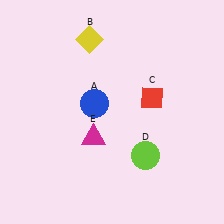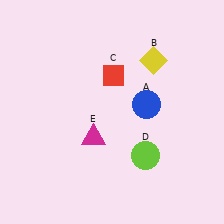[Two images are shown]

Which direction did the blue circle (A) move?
The blue circle (A) moved right.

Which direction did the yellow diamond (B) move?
The yellow diamond (B) moved right.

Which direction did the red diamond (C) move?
The red diamond (C) moved left.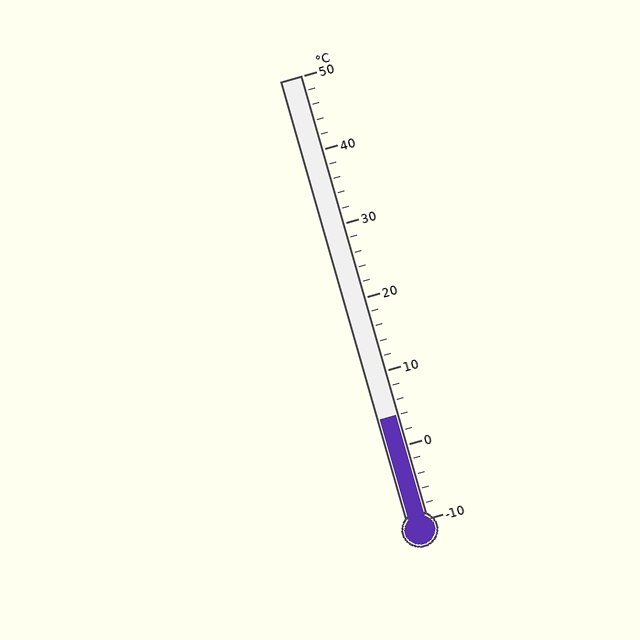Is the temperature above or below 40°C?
The temperature is below 40°C.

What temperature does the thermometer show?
The thermometer shows approximately 4°C.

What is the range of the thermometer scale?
The thermometer scale ranges from -10°C to 50°C.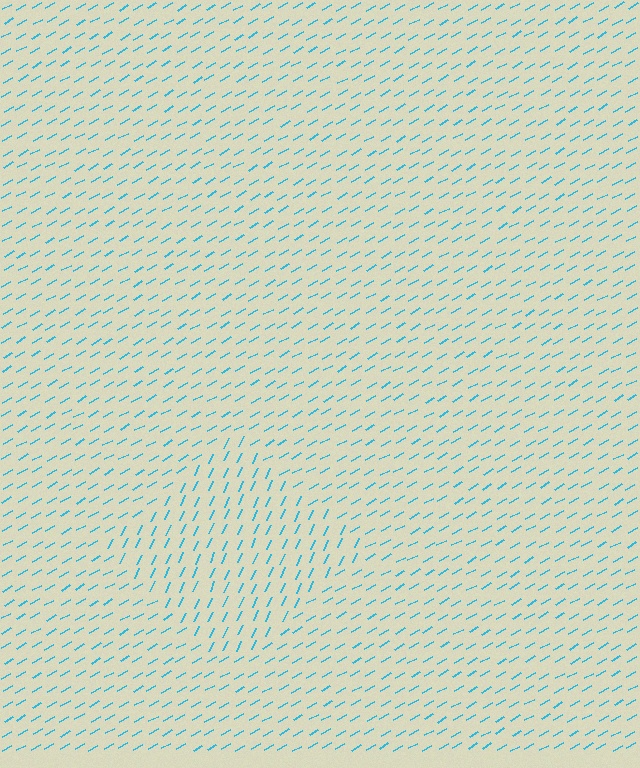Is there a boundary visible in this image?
Yes, there is a texture boundary formed by a change in line orientation.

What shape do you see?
I see a diamond.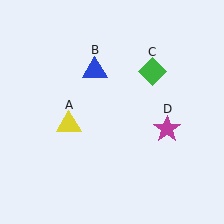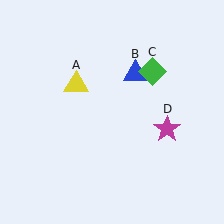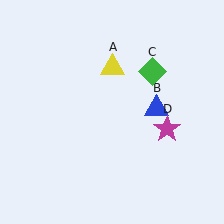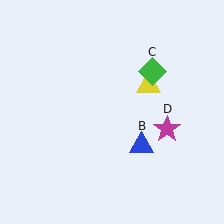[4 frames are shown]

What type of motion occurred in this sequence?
The yellow triangle (object A), blue triangle (object B) rotated clockwise around the center of the scene.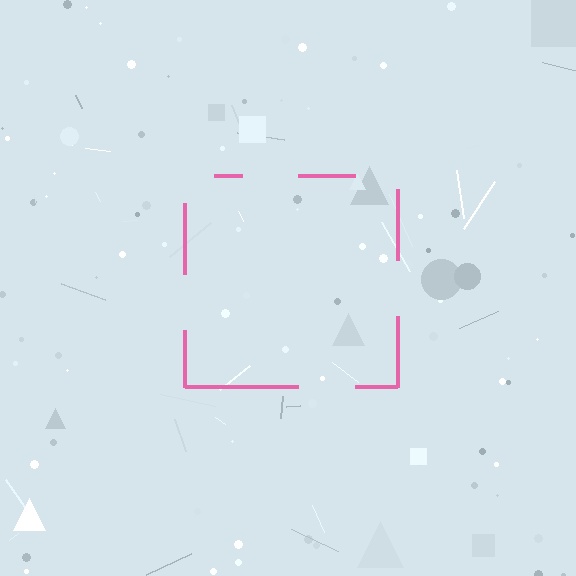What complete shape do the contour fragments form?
The contour fragments form a square.